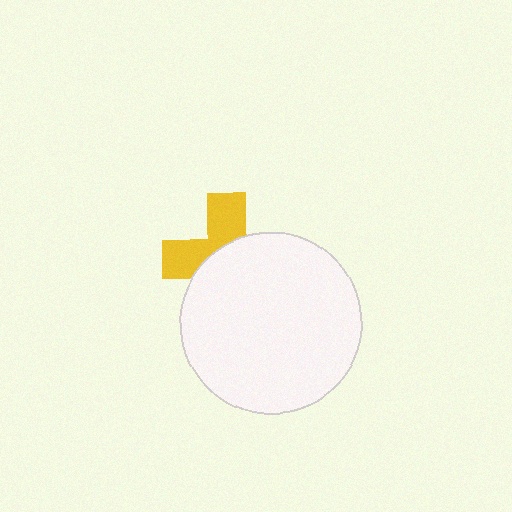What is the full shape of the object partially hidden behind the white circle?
The partially hidden object is a yellow cross.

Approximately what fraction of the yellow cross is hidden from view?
Roughly 58% of the yellow cross is hidden behind the white circle.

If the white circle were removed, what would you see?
You would see the complete yellow cross.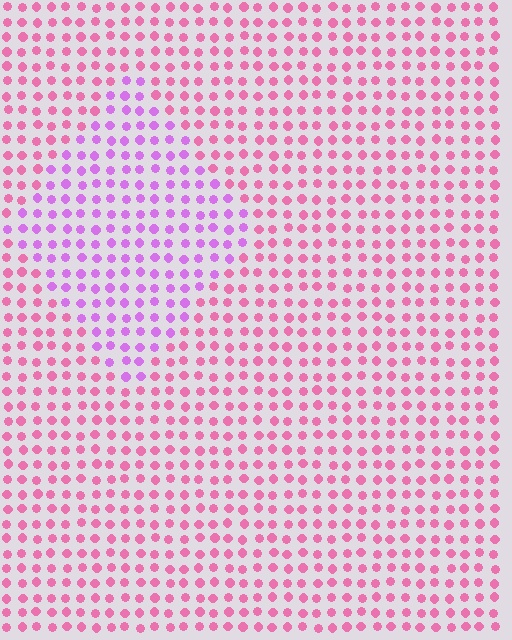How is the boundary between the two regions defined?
The boundary is defined purely by a slight shift in hue (about 40 degrees). Spacing, size, and orientation are identical on both sides.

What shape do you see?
I see a diamond.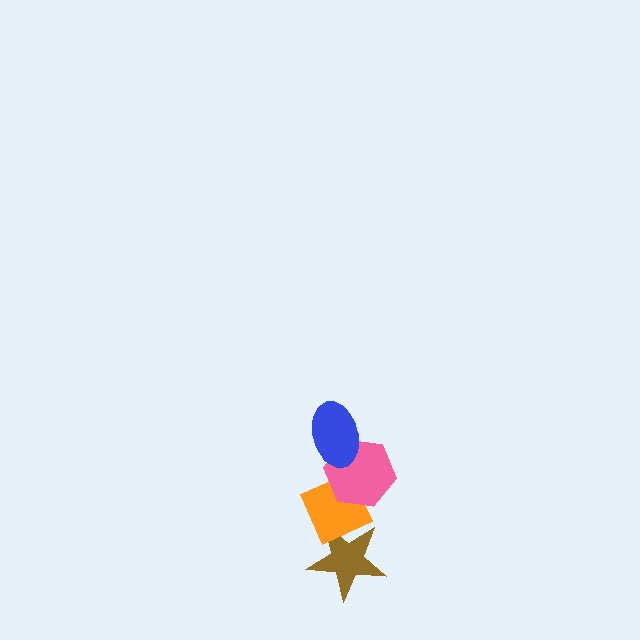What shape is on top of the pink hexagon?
The blue ellipse is on top of the pink hexagon.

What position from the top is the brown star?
The brown star is 4th from the top.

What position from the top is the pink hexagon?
The pink hexagon is 2nd from the top.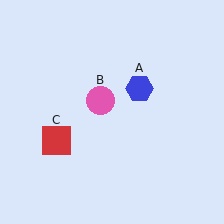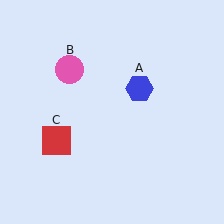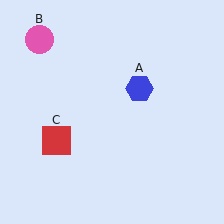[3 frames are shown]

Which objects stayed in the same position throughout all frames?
Blue hexagon (object A) and red square (object C) remained stationary.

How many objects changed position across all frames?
1 object changed position: pink circle (object B).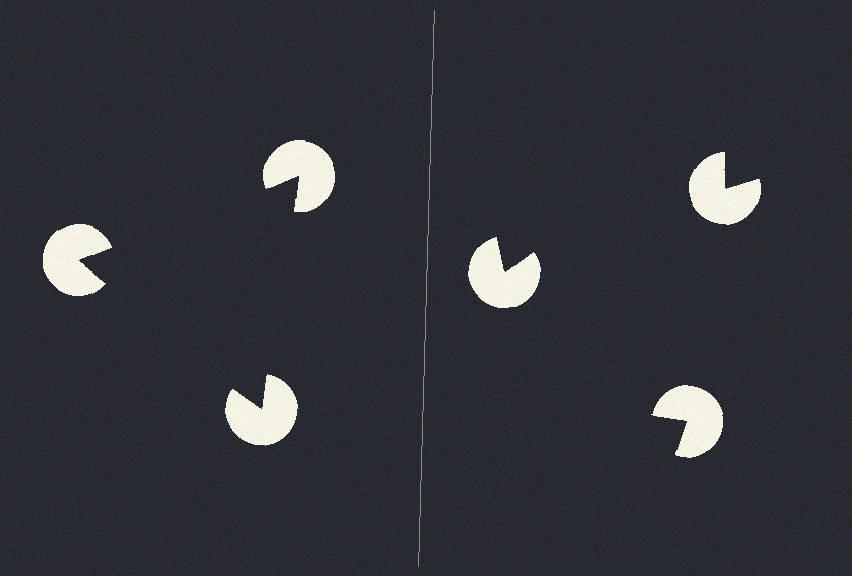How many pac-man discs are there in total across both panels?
6 — 3 on each side.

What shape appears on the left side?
An illusory triangle.